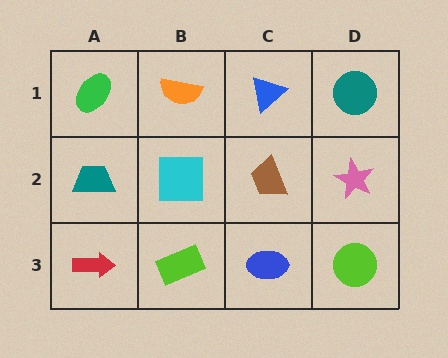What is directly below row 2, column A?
A red arrow.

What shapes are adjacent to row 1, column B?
A cyan square (row 2, column B), a green ellipse (row 1, column A), a blue triangle (row 1, column C).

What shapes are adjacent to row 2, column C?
A blue triangle (row 1, column C), a blue ellipse (row 3, column C), a cyan square (row 2, column B), a pink star (row 2, column D).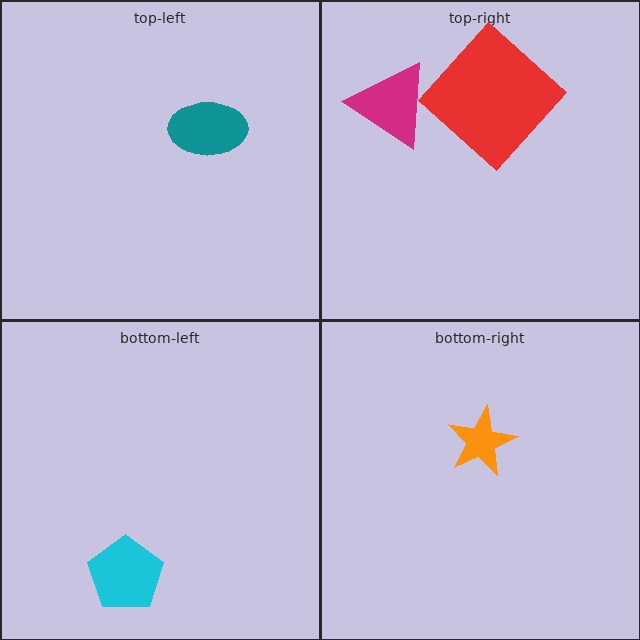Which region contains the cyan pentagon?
The bottom-left region.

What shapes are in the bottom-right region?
The orange star.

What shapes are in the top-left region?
The teal ellipse.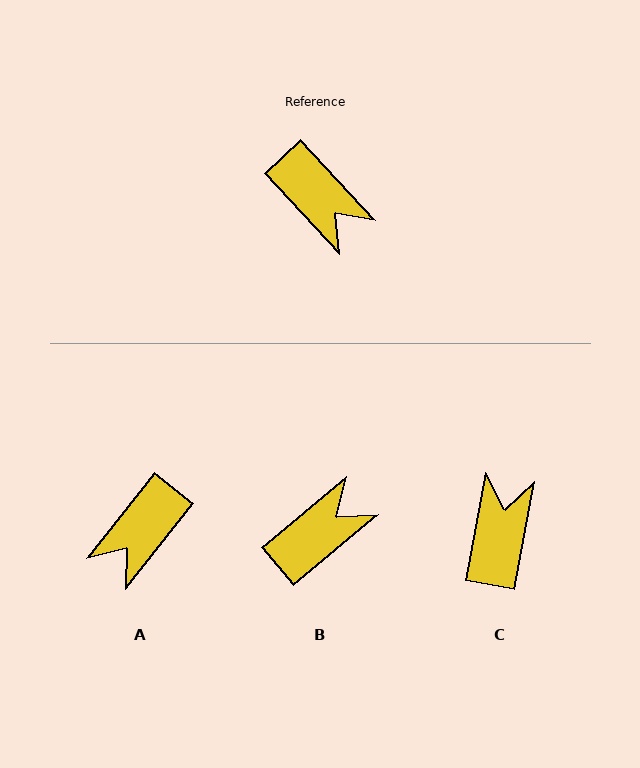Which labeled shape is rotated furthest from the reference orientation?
C, about 126 degrees away.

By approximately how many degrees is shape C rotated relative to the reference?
Approximately 126 degrees counter-clockwise.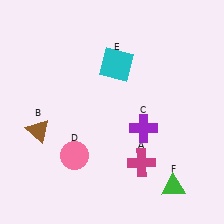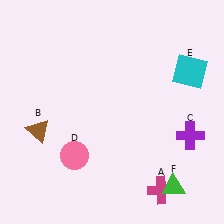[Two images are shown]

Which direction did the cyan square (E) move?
The cyan square (E) moved right.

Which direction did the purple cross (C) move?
The purple cross (C) moved right.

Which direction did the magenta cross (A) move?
The magenta cross (A) moved down.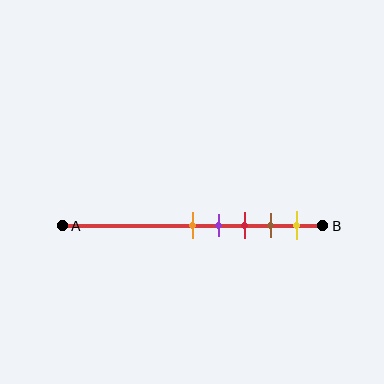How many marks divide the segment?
There are 5 marks dividing the segment.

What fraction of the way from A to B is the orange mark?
The orange mark is approximately 50% (0.5) of the way from A to B.